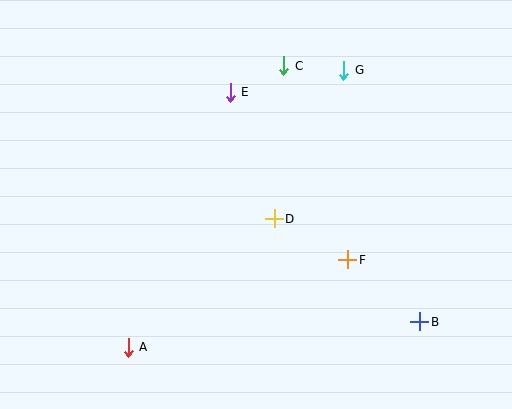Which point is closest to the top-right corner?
Point G is closest to the top-right corner.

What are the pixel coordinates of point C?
Point C is at (284, 66).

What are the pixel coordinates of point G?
Point G is at (344, 70).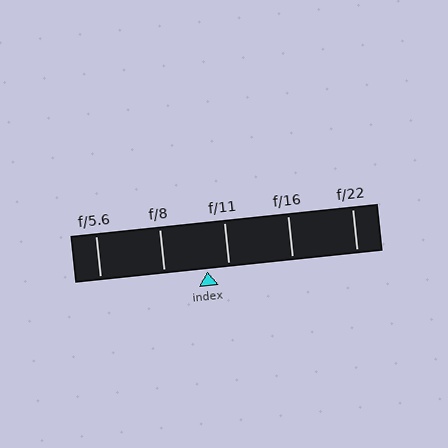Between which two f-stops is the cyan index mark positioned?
The index mark is between f/8 and f/11.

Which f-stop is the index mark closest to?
The index mark is closest to f/11.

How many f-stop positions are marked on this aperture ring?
There are 5 f-stop positions marked.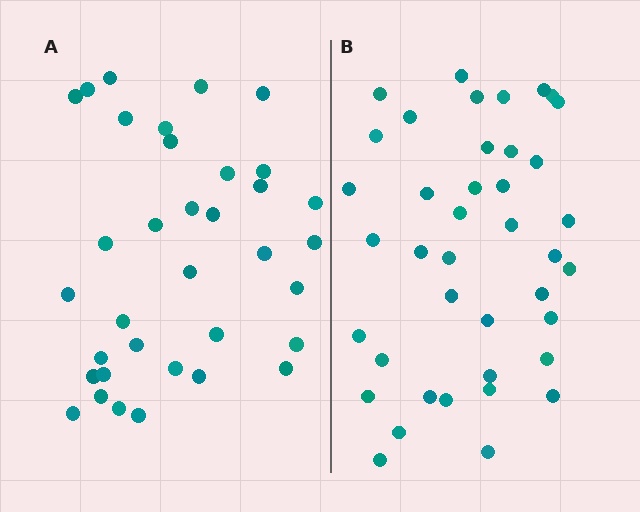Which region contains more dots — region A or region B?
Region B (the right region) has more dots.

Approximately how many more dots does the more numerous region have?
Region B has about 5 more dots than region A.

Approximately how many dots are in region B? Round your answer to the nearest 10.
About 40 dots.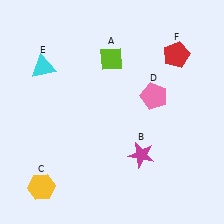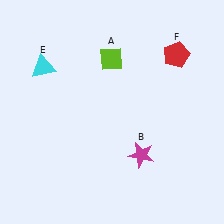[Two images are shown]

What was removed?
The pink pentagon (D), the yellow hexagon (C) were removed in Image 2.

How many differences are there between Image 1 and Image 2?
There are 2 differences between the two images.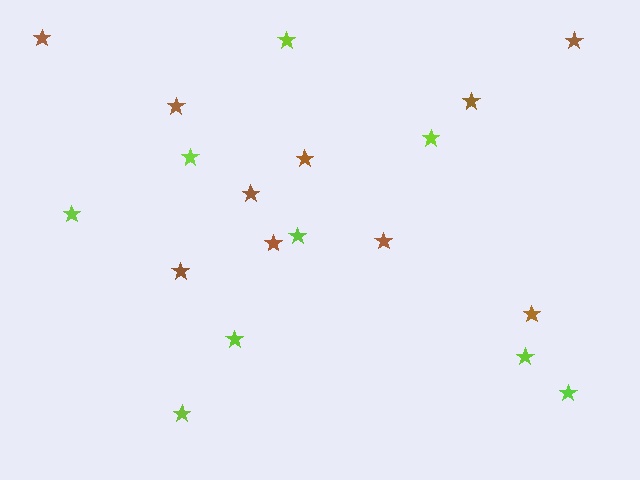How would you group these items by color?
There are 2 groups: one group of brown stars (10) and one group of lime stars (9).